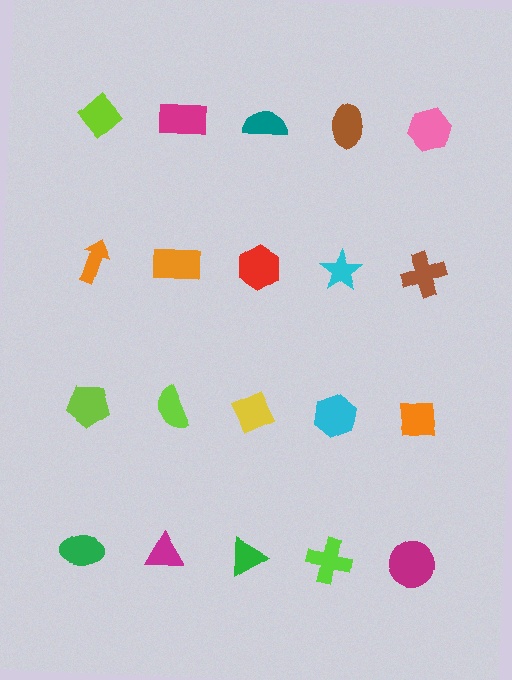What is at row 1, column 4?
A brown ellipse.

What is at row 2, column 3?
A red hexagon.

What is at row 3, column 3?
A yellow diamond.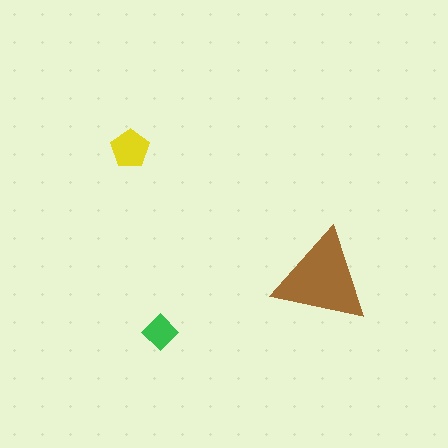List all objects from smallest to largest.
The green diamond, the yellow pentagon, the brown triangle.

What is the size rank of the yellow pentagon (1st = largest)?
2nd.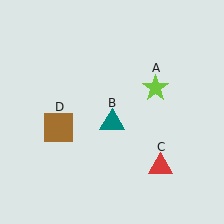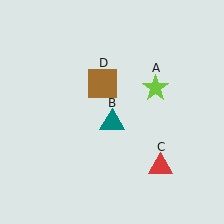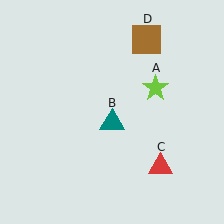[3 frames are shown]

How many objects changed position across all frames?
1 object changed position: brown square (object D).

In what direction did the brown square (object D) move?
The brown square (object D) moved up and to the right.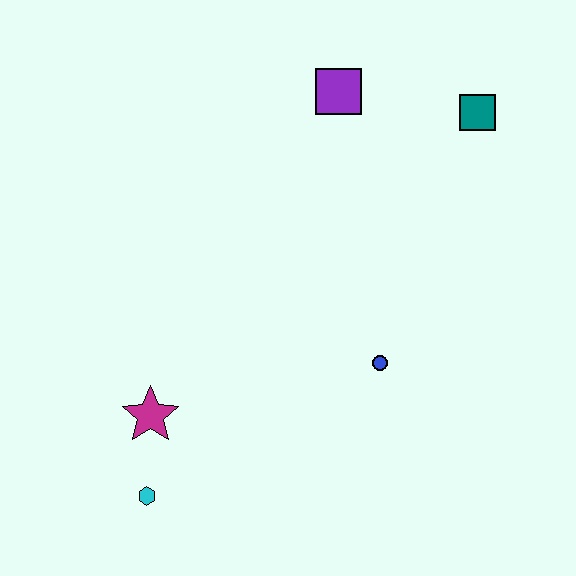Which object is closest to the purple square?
The teal square is closest to the purple square.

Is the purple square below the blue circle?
No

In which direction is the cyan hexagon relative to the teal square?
The cyan hexagon is below the teal square.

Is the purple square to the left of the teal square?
Yes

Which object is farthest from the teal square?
The cyan hexagon is farthest from the teal square.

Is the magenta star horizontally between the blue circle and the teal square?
No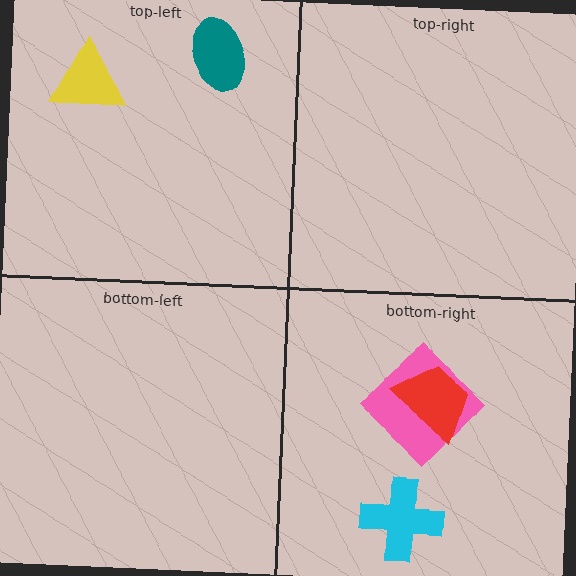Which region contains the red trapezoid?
The bottom-right region.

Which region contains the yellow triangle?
The top-left region.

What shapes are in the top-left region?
The yellow triangle, the teal ellipse.